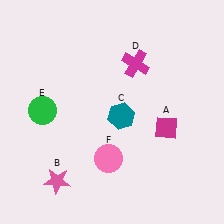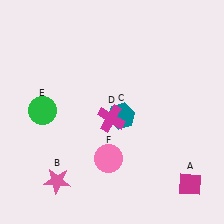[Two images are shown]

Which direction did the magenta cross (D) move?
The magenta cross (D) moved down.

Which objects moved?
The objects that moved are: the magenta diamond (A), the magenta cross (D).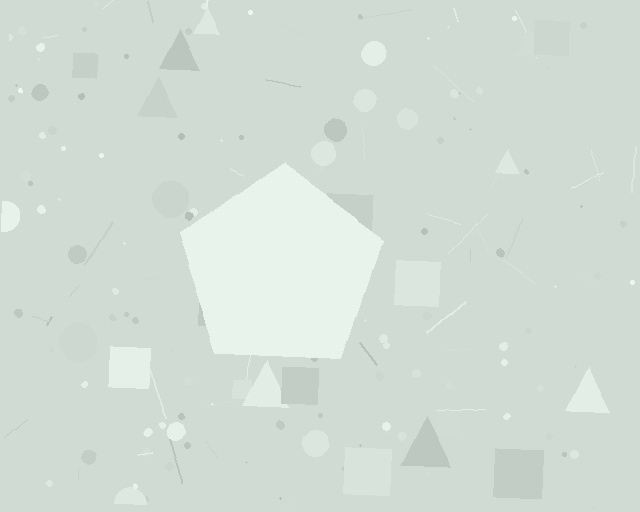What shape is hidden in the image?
A pentagon is hidden in the image.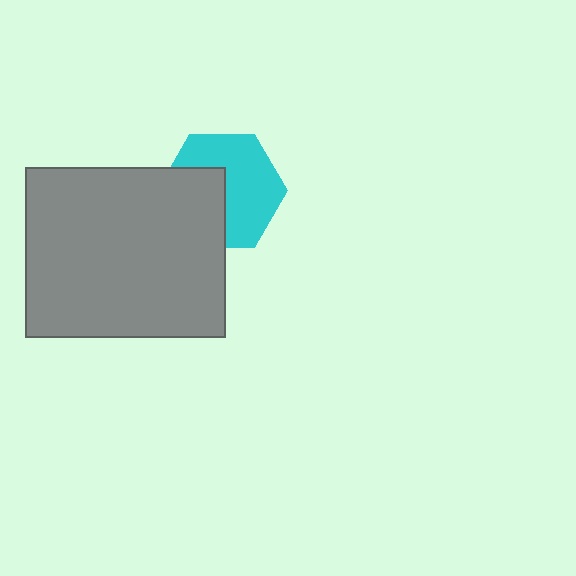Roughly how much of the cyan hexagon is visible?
About half of it is visible (roughly 61%).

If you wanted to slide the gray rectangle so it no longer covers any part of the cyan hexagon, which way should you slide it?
Slide it toward the lower-left — that is the most direct way to separate the two shapes.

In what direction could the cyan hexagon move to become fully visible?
The cyan hexagon could move toward the upper-right. That would shift it out from behind the gray rectangle entirely.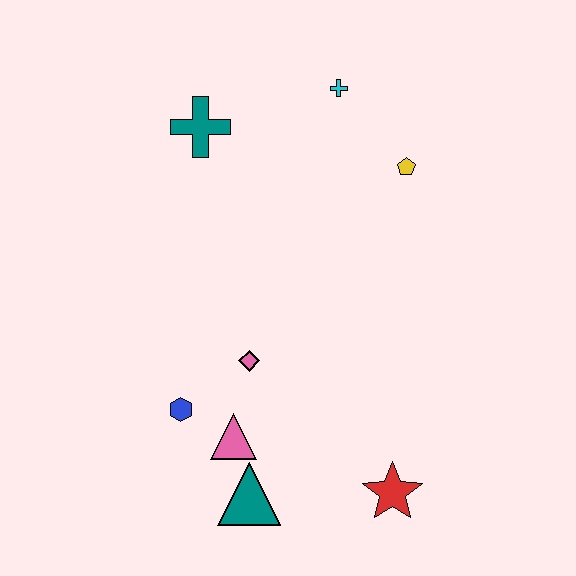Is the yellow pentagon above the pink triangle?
Yes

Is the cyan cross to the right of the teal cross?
Yes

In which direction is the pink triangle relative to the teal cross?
The pink triangle is below the teal cross.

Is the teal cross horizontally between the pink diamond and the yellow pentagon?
No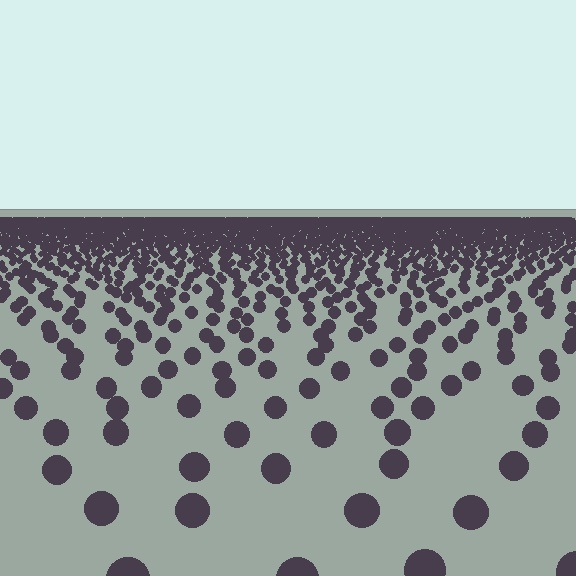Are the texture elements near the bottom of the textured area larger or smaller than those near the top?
Larger. Near the bottom, elements are closer to the viewer and appear at a bigger on-screen size.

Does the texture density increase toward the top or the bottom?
Density increases toward the top.